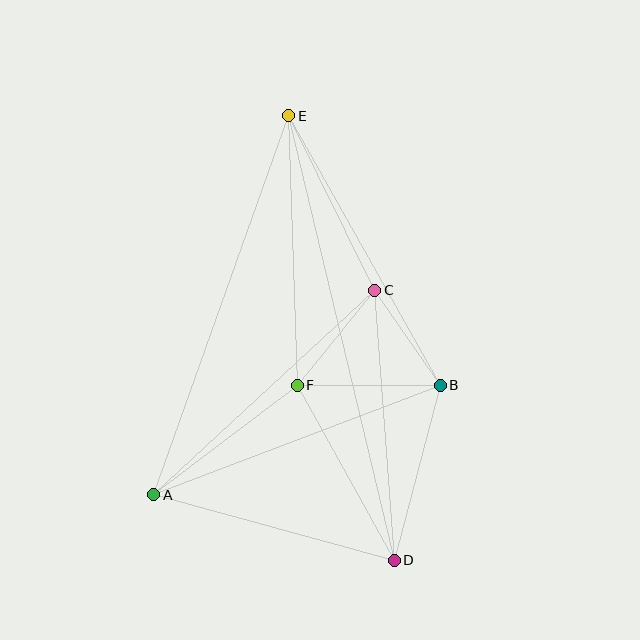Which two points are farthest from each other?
Points D and E are farthest from each other.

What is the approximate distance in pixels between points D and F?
The distance between D and F is approximately 200 pixels.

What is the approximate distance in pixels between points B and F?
The distance between B and F is approximately 143 pixels.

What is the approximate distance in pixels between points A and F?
The distance between A and F is approximately 181 pixels.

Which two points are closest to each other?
Points B and C are closest to each other.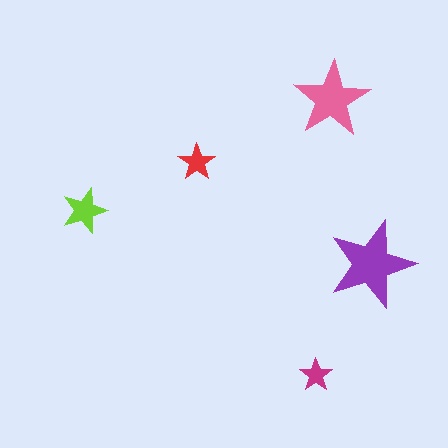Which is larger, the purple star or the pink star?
The purple one.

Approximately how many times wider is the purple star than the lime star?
About 2 times wider.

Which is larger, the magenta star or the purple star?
The purple one.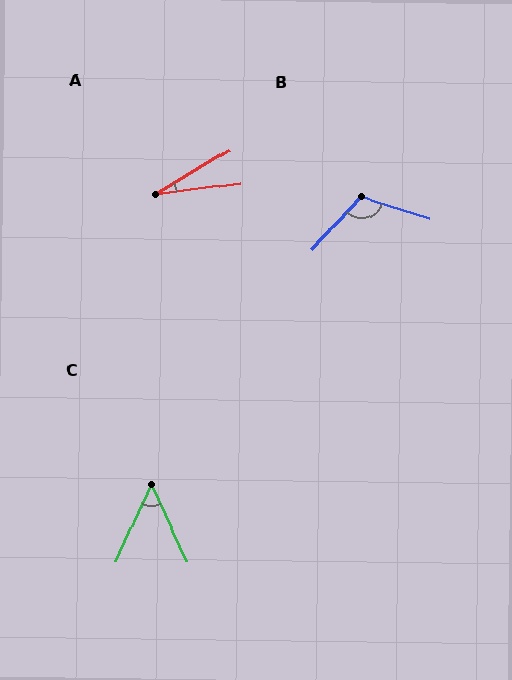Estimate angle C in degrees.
Approximately 49 degrees.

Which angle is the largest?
B, at approximately 114 degrees.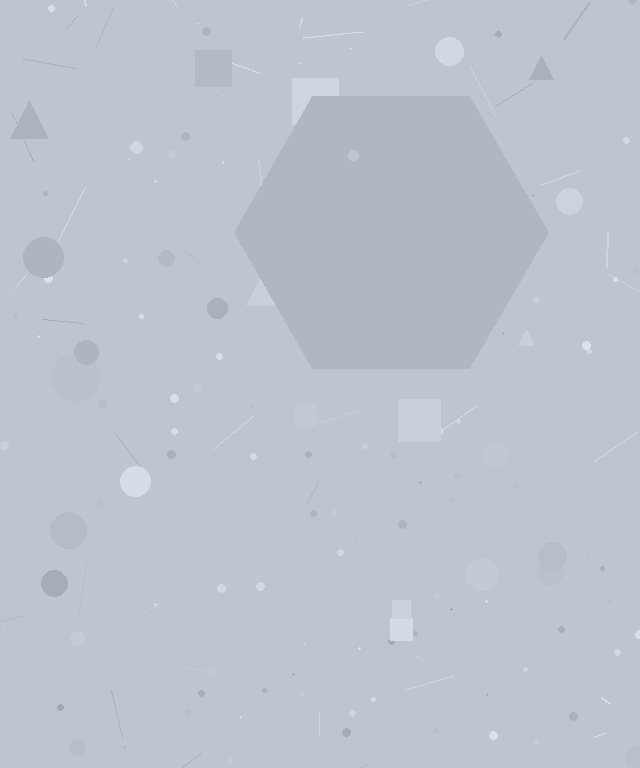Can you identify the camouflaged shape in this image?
The camouflaged shape is a hexagon.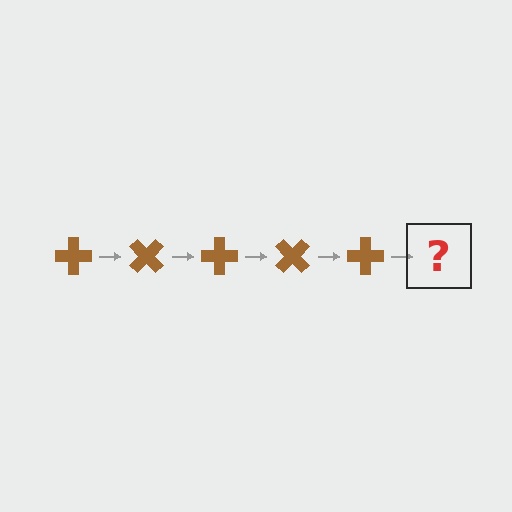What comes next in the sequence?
The next element should be a brown cross rotated 225 degrees.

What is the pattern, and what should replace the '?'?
The pattern is that the cross rotates 45 degrees each step. The '?' should be a brown cross rotated 225 degrees.